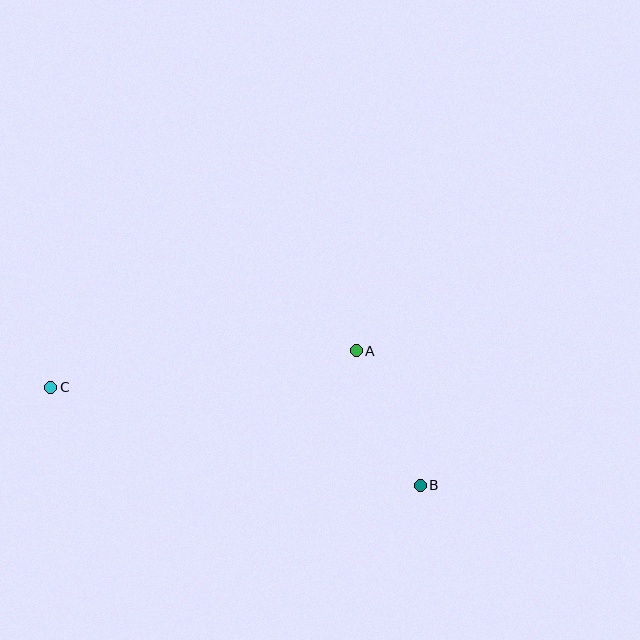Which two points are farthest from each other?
Points B and C are farthest from each other.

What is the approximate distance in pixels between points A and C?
The distance between A and C is approximately 308 pixels.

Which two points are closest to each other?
Points A and B are closest to each other.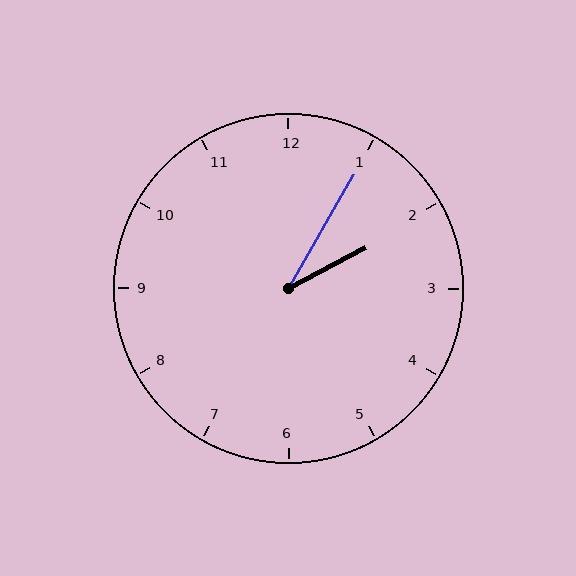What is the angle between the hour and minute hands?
Approximately 32 degrees.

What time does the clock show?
2:05.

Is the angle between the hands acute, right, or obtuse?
It is acute.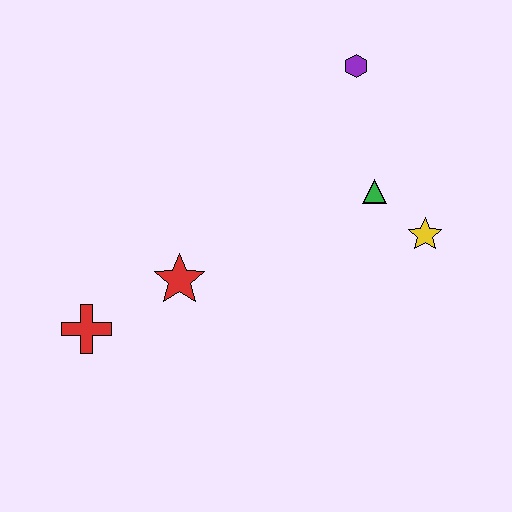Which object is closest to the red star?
The red cross is closest to the red star.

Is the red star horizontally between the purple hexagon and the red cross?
Yes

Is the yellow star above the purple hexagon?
No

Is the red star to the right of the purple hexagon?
No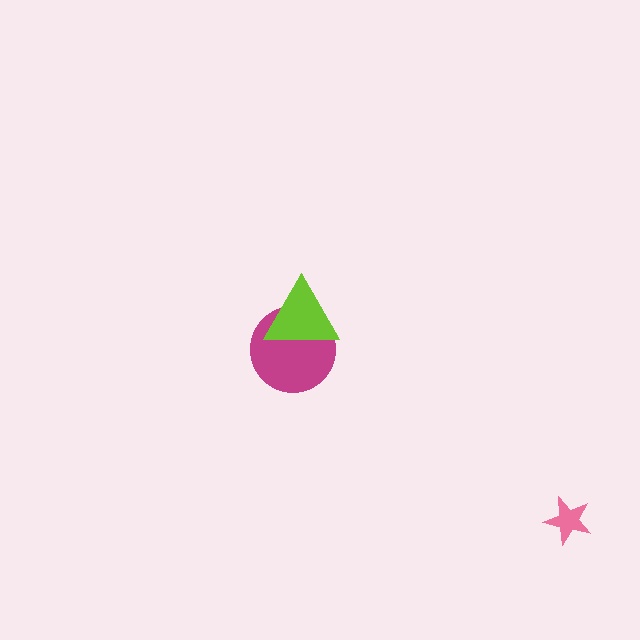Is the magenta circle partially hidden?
Yes, it is partially covered by another shape.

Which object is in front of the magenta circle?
The lime triangle is in front of the magenta circle.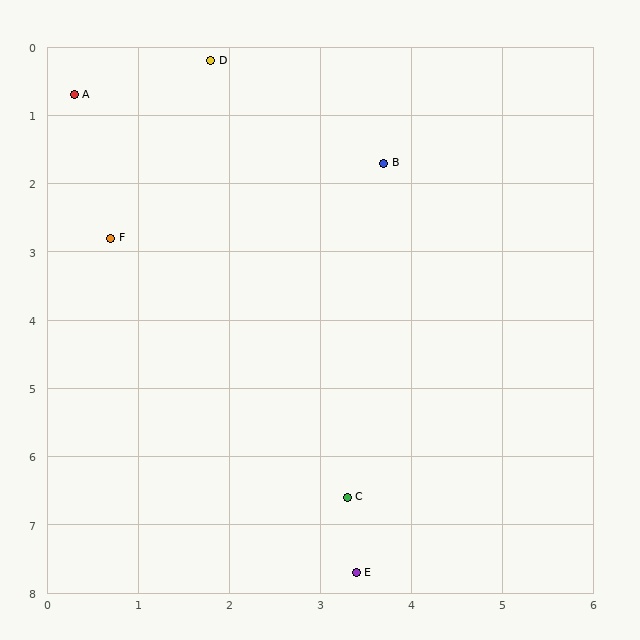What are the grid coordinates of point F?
Point F is at approximately (0.7, 2.8).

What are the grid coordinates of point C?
Point C is at approximately (3.3, 6.6).